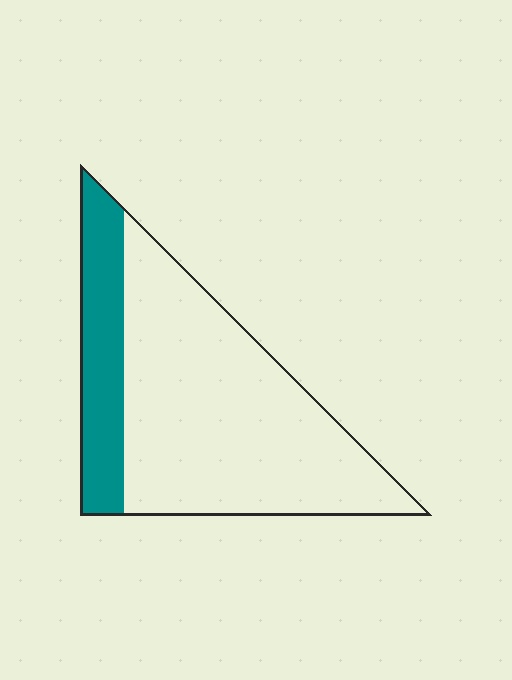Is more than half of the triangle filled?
No.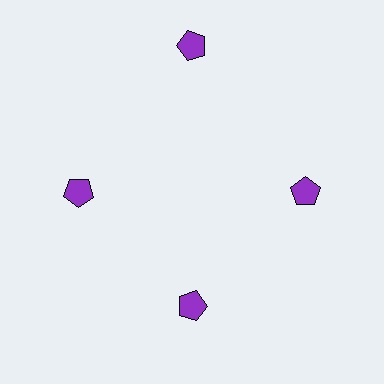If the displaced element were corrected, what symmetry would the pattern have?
It would have 4-fold rotational symmetry — the pattern would map onto itself every 90 degrees.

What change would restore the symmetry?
The symmetry would be restored by moving it inward, back onto the ring so that all 4 pentagons sit at equal angles and equal distance from the center.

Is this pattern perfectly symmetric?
No. The 4 purple pentagons are arranged in a ring, but one element near the 12 o'clock position is pushed outward from the center, breaking the 4-fold rotational symmetry.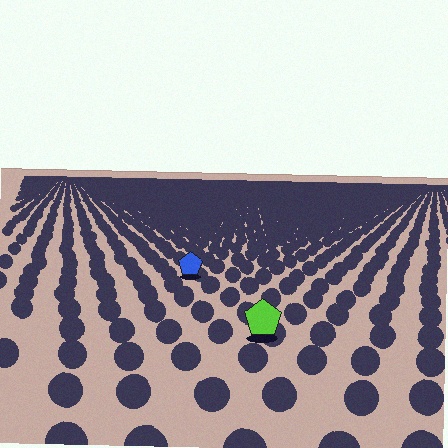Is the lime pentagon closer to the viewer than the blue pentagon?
Yes. The lime pentagon is closer — you can tell from the texture gradient: the ground texture is coarser near it.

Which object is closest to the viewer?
The lime pentagon is closest. The texture marks near it are larger and more spread out.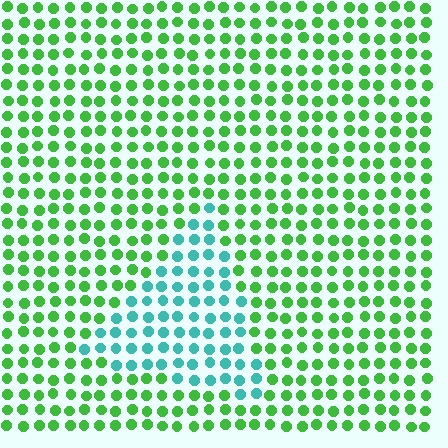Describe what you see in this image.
The image is filled with small green elements in a uniform arrangement. A triangle-shaped region is visible where the elements are tinted to a slightly different hue, forming a subtle color boundary.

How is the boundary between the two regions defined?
The boundary is defined purely by a slight shift in hue (about 54 degrees). Spacing, size, and orientation are identical on both sides.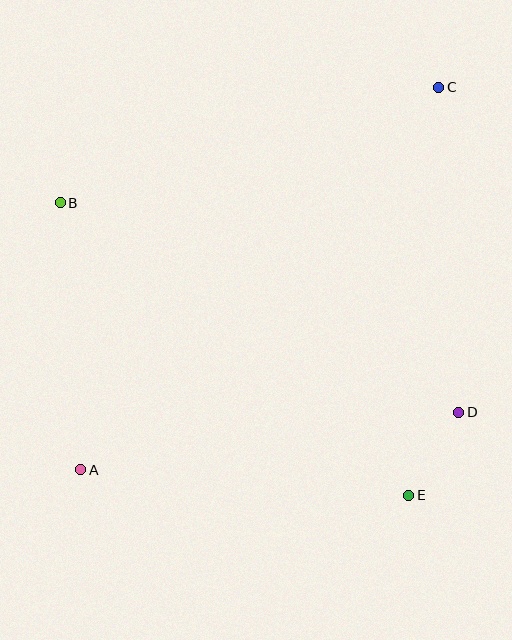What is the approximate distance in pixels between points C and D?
The distance between C and D is approximately 326 pixels.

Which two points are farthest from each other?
Points A and C are farthest from each other.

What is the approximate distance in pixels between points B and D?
The distance between B and D is approximately 450 pixels.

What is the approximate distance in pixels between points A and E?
The distance between A and E is approximately 329 pixels.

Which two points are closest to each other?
Points D and E are closest to each other.